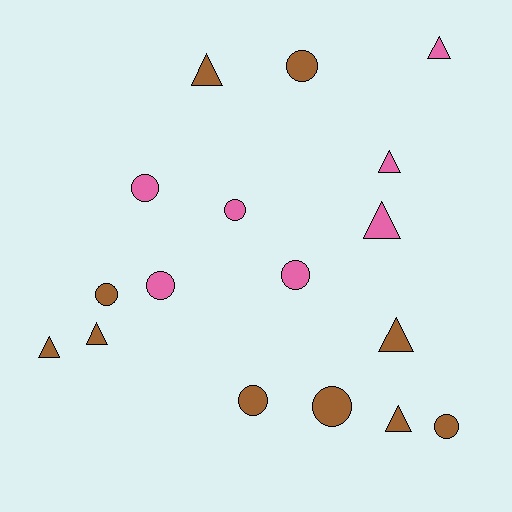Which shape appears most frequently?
Circle, with 9 objects.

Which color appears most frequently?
Brown, with 10 objects.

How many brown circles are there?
There are 5 brown circles.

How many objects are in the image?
There are 17 objects.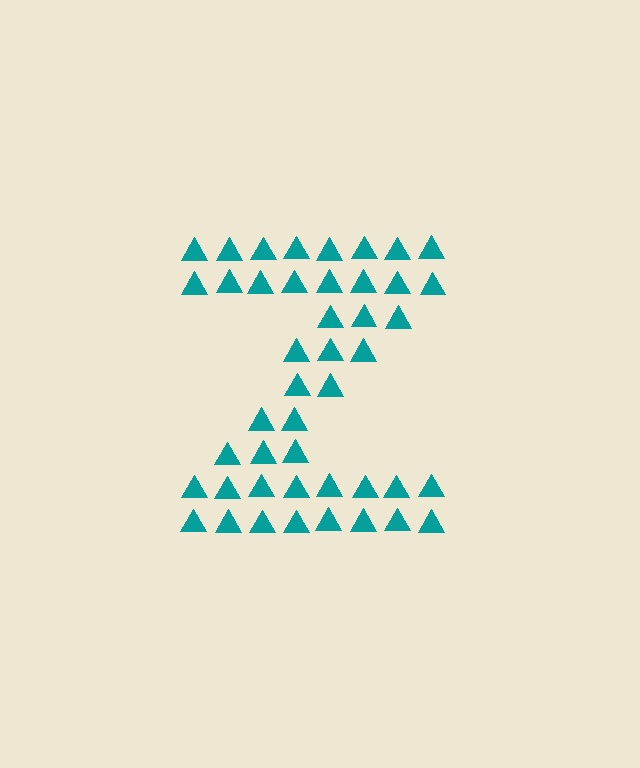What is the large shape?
The large shape is the letter Z.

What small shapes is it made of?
It is made of small triangles.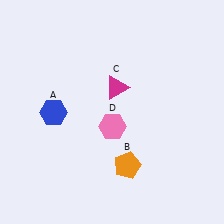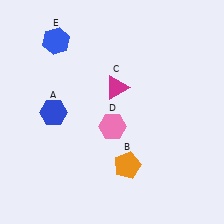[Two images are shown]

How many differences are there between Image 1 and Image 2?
There is 1 difference between the two images.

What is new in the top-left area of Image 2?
A blue hexagon (E) was added in the top-left area of Image 2.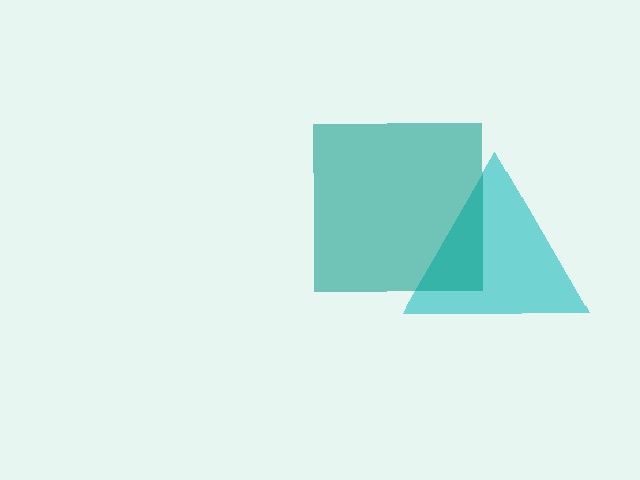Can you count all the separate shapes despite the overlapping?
Yes, there are 2 separate shapes.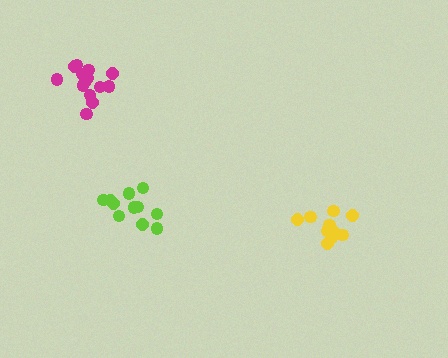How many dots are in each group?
Group 1: 12 dots, Group 2: 11 dots, Group 3: 14 dots (37 total).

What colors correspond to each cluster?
The clusters are colored: yellow, lime, magenta.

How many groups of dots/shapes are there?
There are 3 groups.